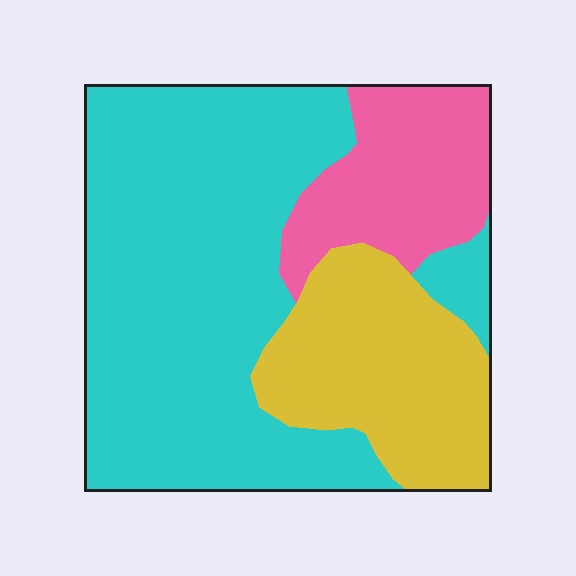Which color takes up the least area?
Pink, at roughly 20%.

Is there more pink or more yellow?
Yellow.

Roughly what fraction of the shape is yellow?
Yellow takes up less than a quarter of the shape.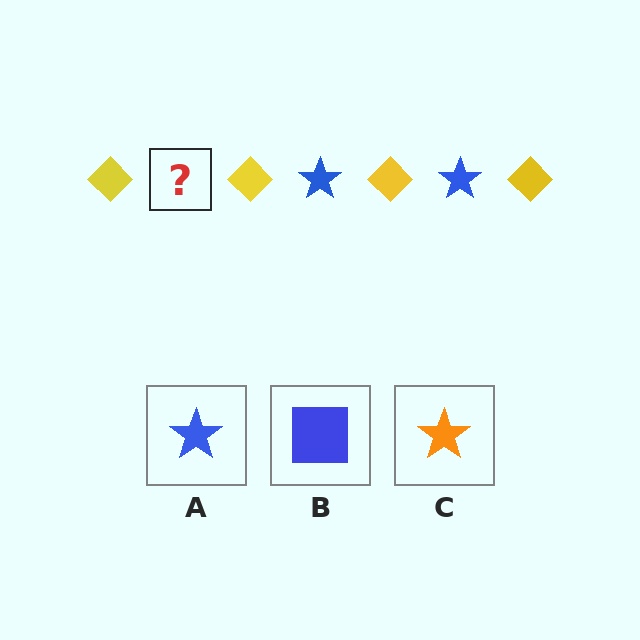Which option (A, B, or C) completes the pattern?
A.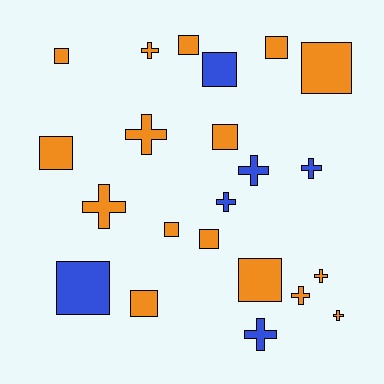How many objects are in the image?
There are 22 objects.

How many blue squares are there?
There are 2 blue squares.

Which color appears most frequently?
Orange, with 16 objects.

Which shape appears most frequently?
Square, with 12 objects.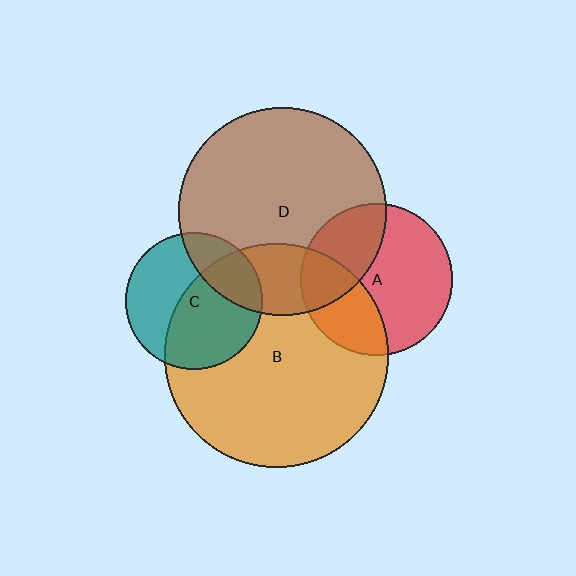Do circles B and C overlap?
Yes.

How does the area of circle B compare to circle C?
Approximately 2.7 times.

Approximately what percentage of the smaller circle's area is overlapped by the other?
Approximately 55%.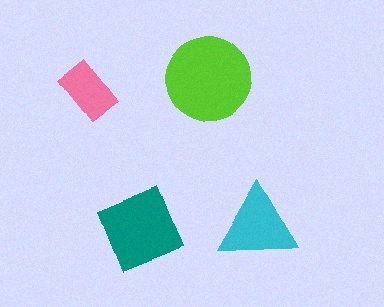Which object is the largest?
The lime circle.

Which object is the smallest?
The pink rectangle.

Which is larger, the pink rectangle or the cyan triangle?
The cyan triangle.